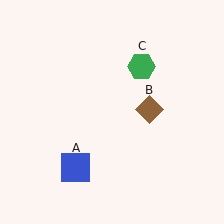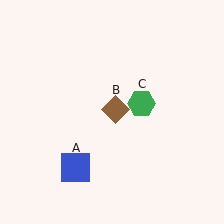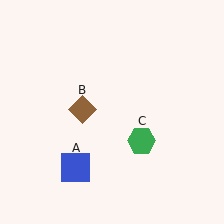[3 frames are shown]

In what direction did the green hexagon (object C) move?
The green hexagon (object C) moved down.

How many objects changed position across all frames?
2 objects changed position: brown diamond (object B), green hexagon (object C).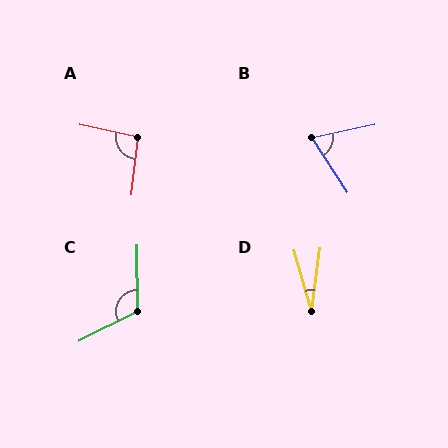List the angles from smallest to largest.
D (23°), B (69°), A (96°), C (117°).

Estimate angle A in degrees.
Approximately 96 degrees.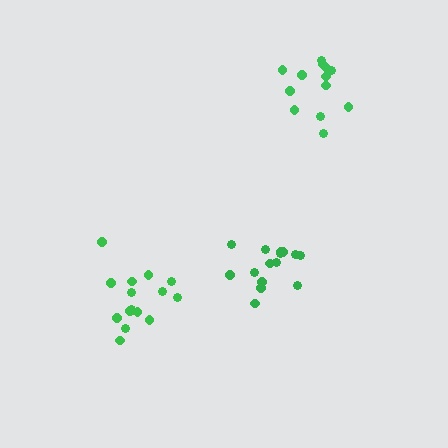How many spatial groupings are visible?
There are 3 spatial groupings.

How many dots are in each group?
Group 1: 15 dots, Group 2: 16 dots, Group 3: 13 dots (44 total).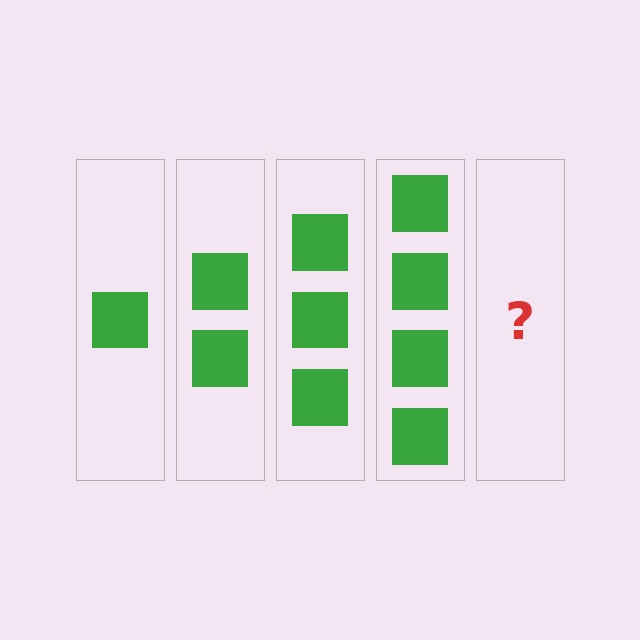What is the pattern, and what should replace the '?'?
The pattern is that each step adds one more square. The '?' should be 5 squares.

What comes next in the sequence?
The next element should be 5 squares.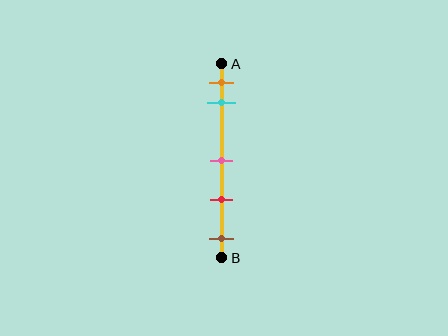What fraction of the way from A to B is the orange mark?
The orange mark is approximately 10% (0.1) of the way from A to B.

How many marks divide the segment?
There are 5 marks dividing the segment.